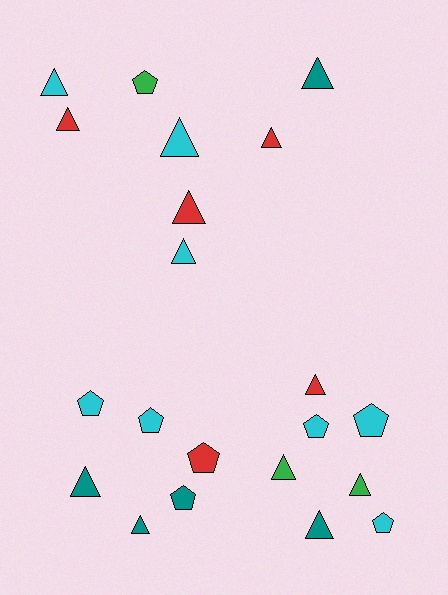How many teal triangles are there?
There are 4 teal triangles.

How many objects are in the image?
There are 21 objects.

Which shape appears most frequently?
Triangle, with 13 objects.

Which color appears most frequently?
Cyan, with 8 objects.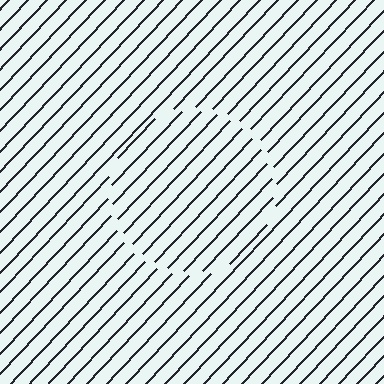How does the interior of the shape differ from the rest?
The interior of the shape contains the same grating, shifted by half a period — the contour is defined by the phase discontinuity where line-ends from the inner and outer gratings abut.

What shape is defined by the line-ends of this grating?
An illusory circle. The interior of the shape contains the same grating, shifted by half a period — the contour is defined by the phase discontinuity where line-ends from the inner and outer gratings abut.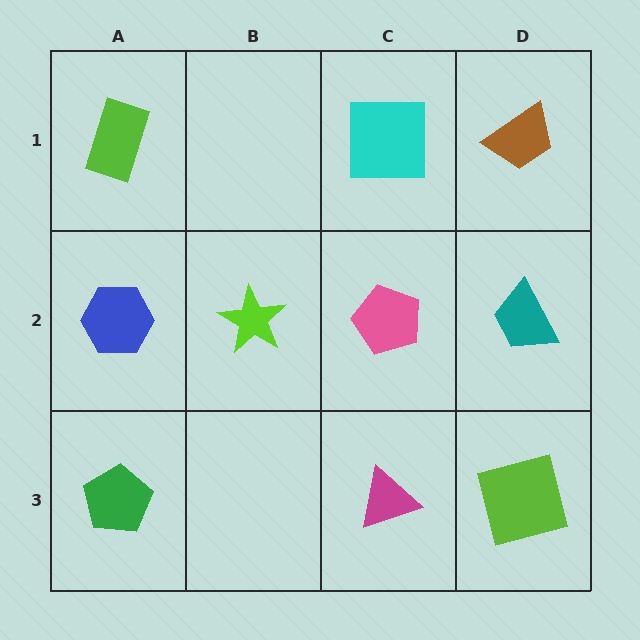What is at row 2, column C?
A pink pentagon.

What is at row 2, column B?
A lime star.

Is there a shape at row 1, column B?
No, that cell is empty.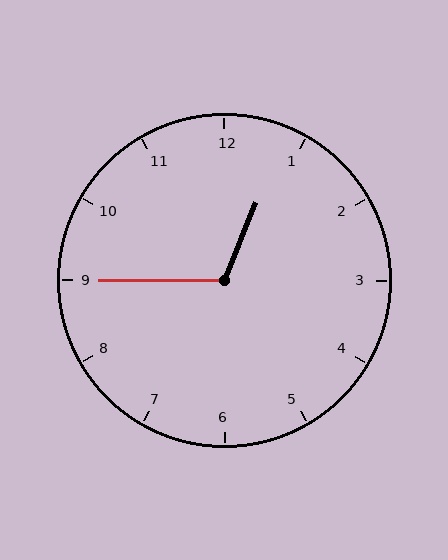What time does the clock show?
12:45.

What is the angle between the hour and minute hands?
Approximately 112 degrees.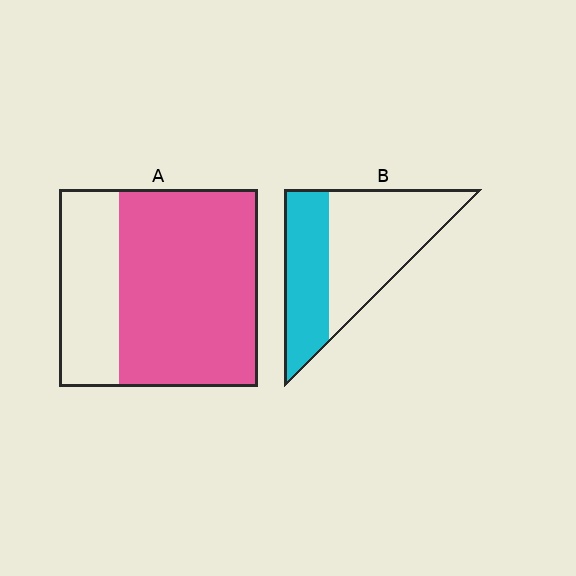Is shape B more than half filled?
No.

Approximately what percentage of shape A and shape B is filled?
A is approximately 70% and B is approximately 40%.